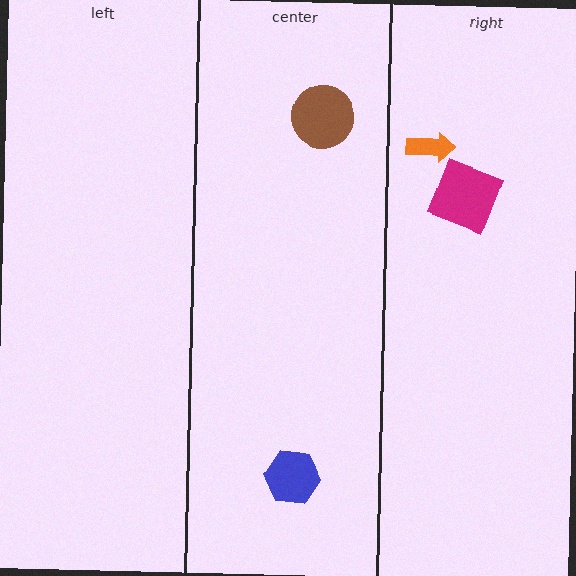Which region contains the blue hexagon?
The center region.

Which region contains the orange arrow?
The right region.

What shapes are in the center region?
The blue hexagon, the brown circle.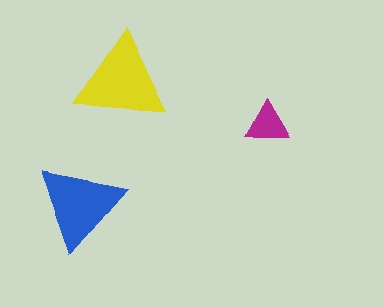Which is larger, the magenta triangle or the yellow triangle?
The yellow one.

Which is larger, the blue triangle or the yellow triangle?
The yellow one.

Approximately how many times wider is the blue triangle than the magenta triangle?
About 2 times wider.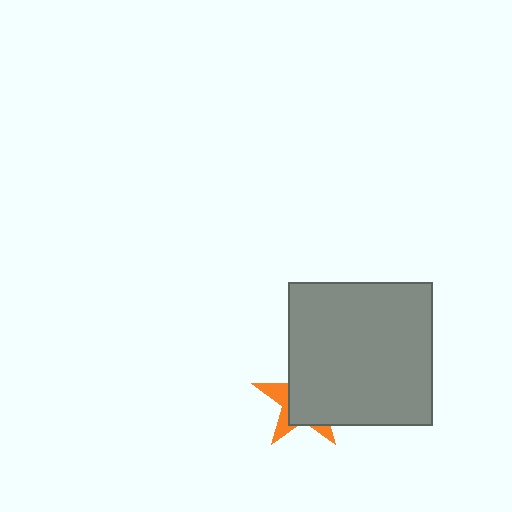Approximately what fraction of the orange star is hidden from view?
Roughly 70% of the orange star is hidden behind the gray square.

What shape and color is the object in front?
The object in front is a gray square.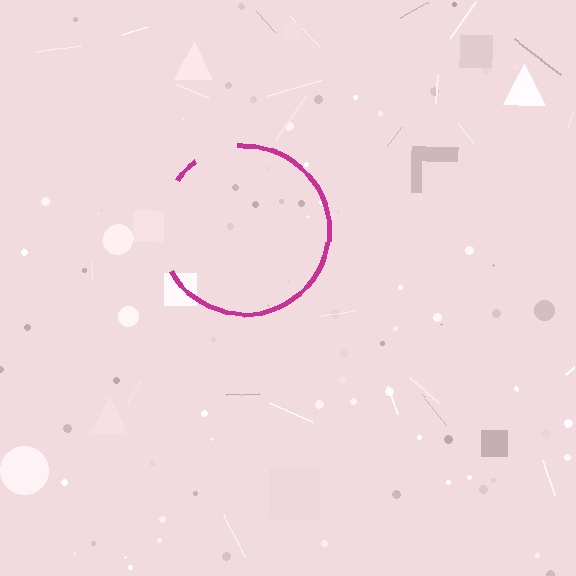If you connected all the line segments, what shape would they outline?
They would outline a circle.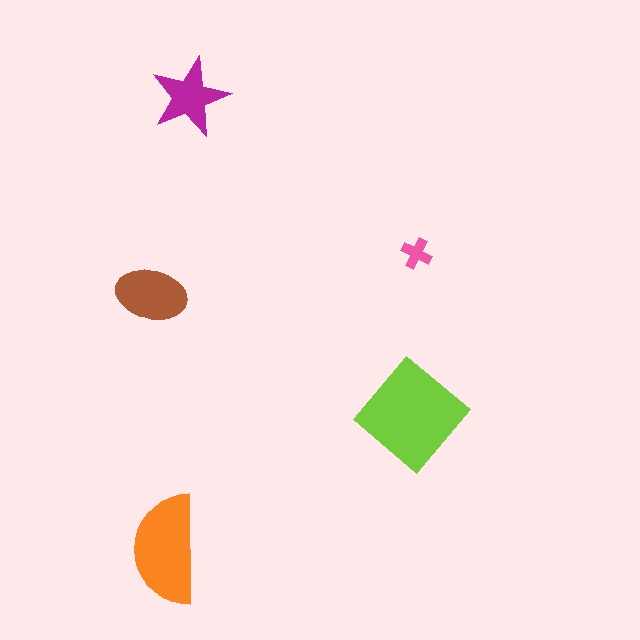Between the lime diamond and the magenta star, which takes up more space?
The lime diamond.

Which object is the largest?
The lime diamond.